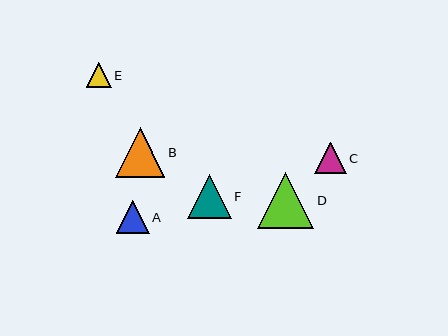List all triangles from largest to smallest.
From largest to smallest: D, B, F, A, C, E.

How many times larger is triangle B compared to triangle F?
Triangle B is approximately 1.1 times the size of triangle F.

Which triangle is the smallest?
Triangle E is the smallest with a size of approximately 25 pixels.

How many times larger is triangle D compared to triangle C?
Triangle D is approximately 1.8 times the size of triangle C.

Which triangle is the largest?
Triangle D is the largest with a size of approximately 56 pixels.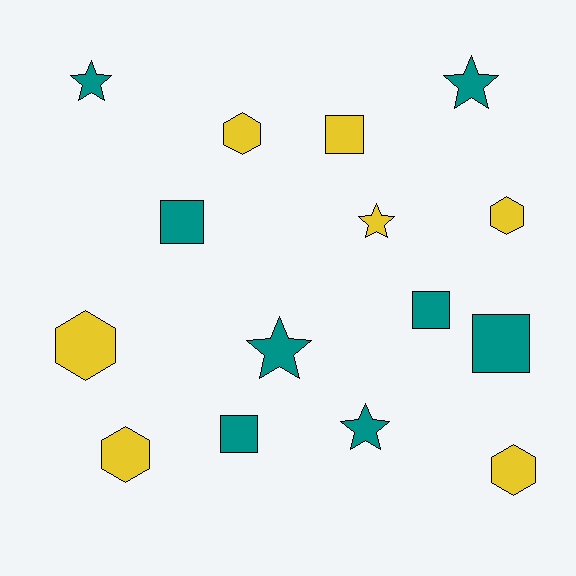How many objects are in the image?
There are 15 objects.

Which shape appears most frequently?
Hexagon, with 5 objects.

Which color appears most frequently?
Teal, with 8 objects.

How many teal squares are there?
There are 4 teal squares.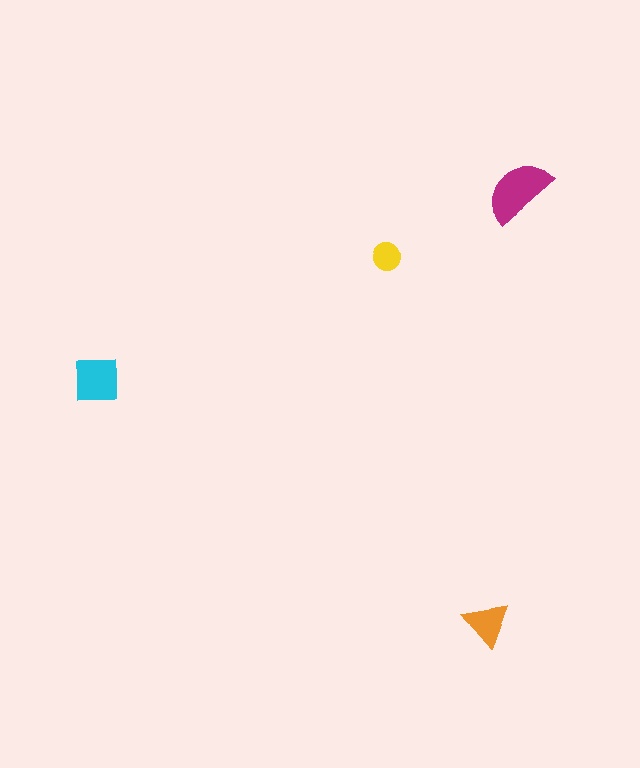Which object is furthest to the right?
The magenta semicircle is rightmost.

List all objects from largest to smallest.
The magenta semicircle, the cyan square, the orange triangle, the yellow circle.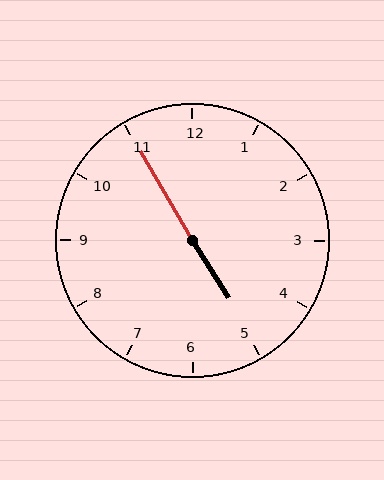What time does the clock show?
4:55.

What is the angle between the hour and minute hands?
Approximately 178 degrees.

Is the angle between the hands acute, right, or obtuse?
It is obtuse.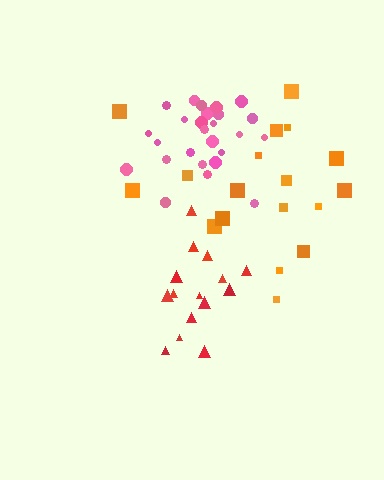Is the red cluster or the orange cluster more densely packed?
Red.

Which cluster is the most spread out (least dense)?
Orange.